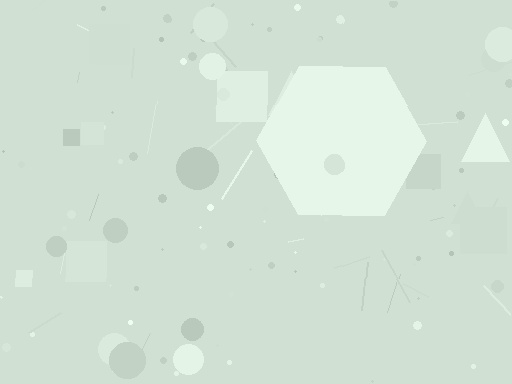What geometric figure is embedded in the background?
A hexagon is embedded in the background.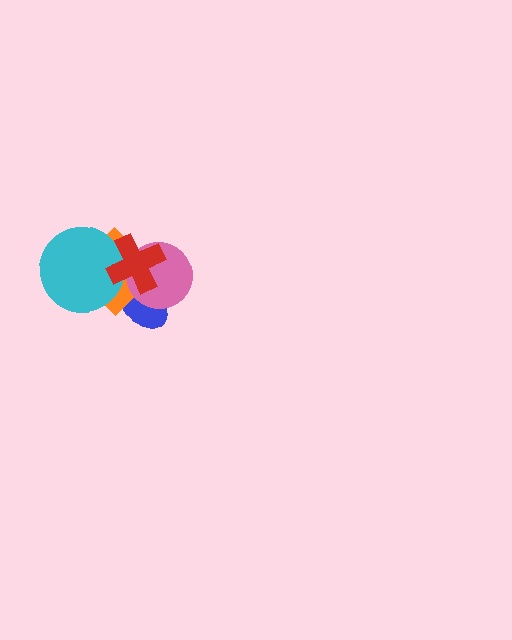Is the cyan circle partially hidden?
Yes, it is partially covered by another shape.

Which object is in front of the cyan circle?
The red cross is in front of the cyan circle.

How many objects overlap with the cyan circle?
2 objects overlap with the cyan circle.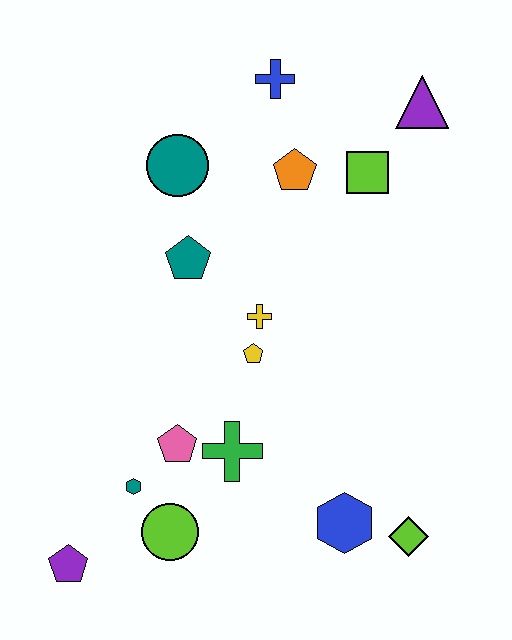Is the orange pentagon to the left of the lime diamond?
Yes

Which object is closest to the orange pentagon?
The lime square is closest to the orange pentagon.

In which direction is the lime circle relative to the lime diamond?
The lime circle is to the left of the lime diamond.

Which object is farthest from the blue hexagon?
The blue cross is farthest from the blue hexagon.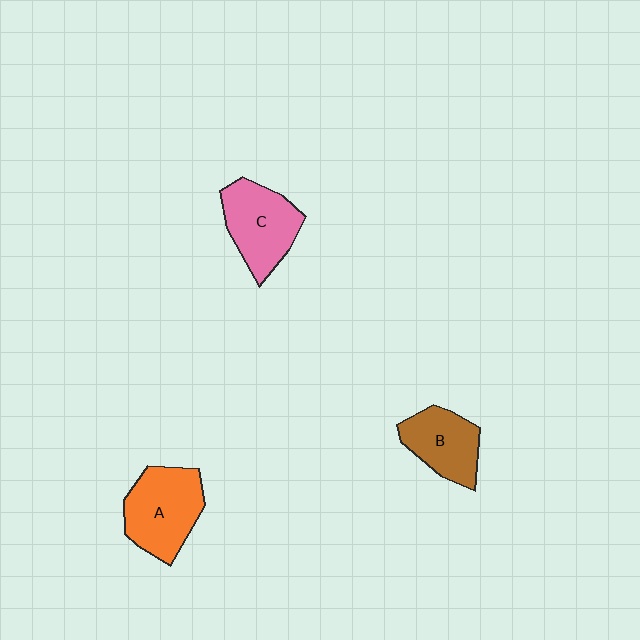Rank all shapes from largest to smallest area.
From largest to smallest: A (orange), C (pink), B (brown).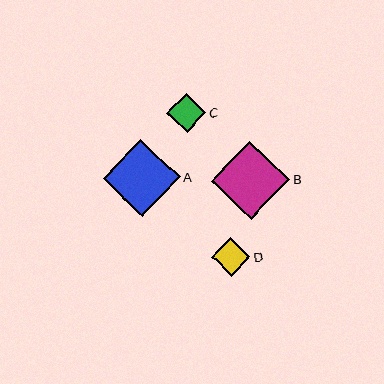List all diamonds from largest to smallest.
From largest to smallest: B, A, C, D.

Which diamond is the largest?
Diamond B is the largest with a size of approximately 78 pixels.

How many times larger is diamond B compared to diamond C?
Diamond B is approximately 2.0 times the size of diamond C.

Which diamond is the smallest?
Diamond D is the smallest with a size of approximately 38 pixels.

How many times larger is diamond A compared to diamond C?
Diamond A is approximately 2.0 times the size of diamond C.